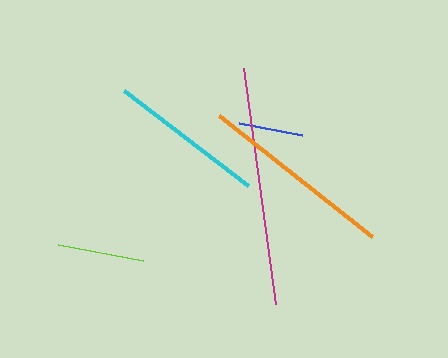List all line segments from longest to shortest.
From longest to shortest: magenta, orange, cyan, lime, blue.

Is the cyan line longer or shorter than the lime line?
The cyan line is longer than the lime line.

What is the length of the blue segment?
The blue segment is approximately 64 pixels long.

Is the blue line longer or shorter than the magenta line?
The magenta line is longer than the blue line.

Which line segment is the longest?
The magenta line is the longest at approximately 238 pixels.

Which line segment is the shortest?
The blue line is the shortest at approximately 64 pixels.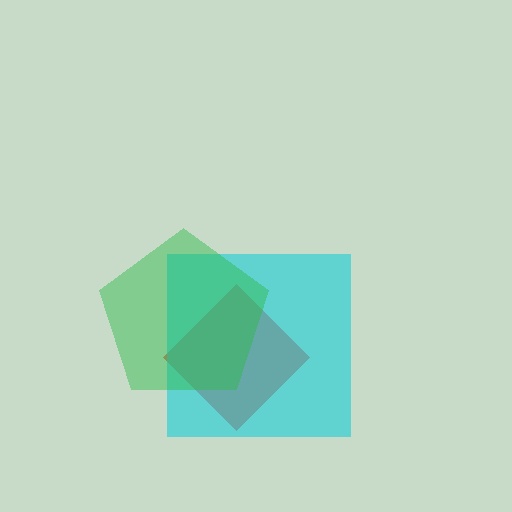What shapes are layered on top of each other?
The layered shapes are: a red diamond, a cyan square, a green pentagon.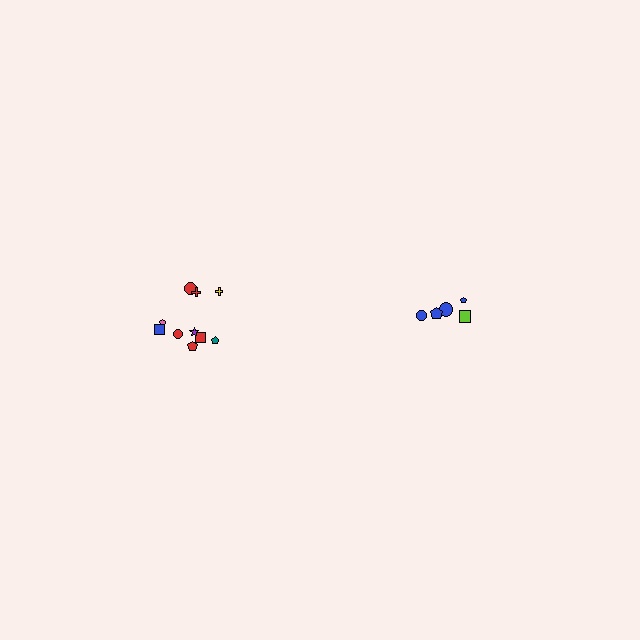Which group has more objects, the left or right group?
The left group.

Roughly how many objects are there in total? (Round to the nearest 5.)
Roughly 15 objects in total.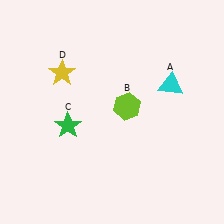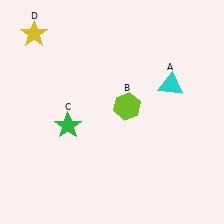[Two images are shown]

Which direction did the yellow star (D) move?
The yellow star (D) moved up.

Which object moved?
The yellow star (D) moved up.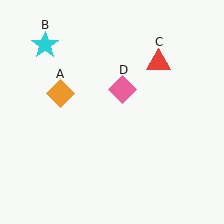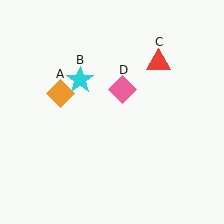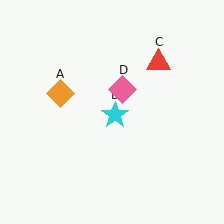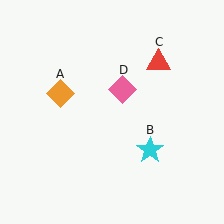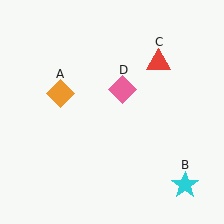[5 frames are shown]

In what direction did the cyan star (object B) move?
The cyan star (object B) moved down and to the right.